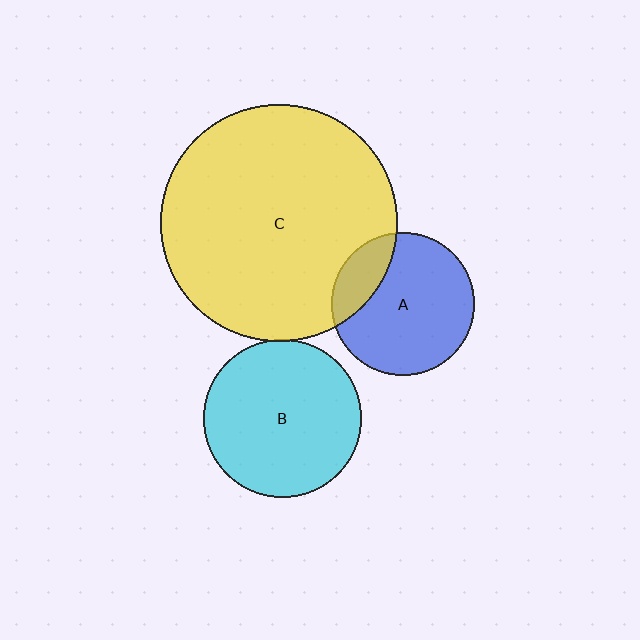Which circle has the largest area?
Circle C (yellow).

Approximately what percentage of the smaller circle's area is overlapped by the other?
Approximately 5%.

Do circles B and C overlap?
Yes.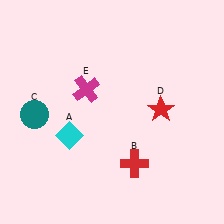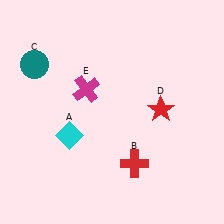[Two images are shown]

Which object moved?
The teal circle (C) moved up.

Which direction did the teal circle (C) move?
The teal circle (C) moved up.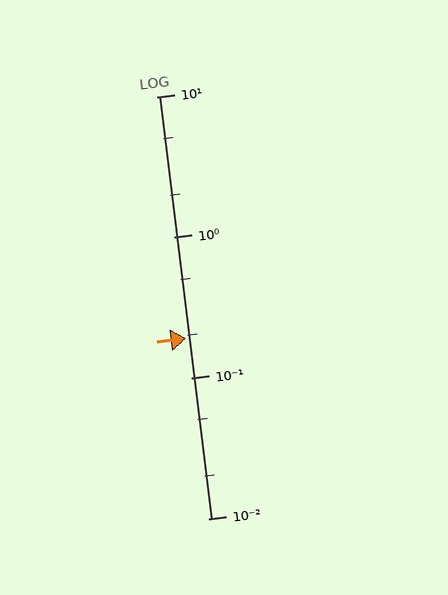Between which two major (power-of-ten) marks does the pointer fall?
The pointer is between 0.1 and 1.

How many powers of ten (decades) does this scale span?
The scale spans 3 decades, from 0.01 to 10.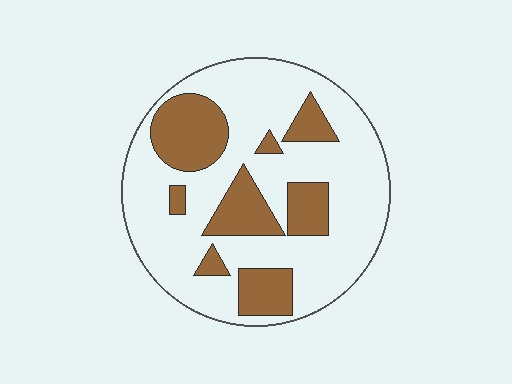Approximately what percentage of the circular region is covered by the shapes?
Approximately 30%.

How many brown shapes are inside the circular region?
8.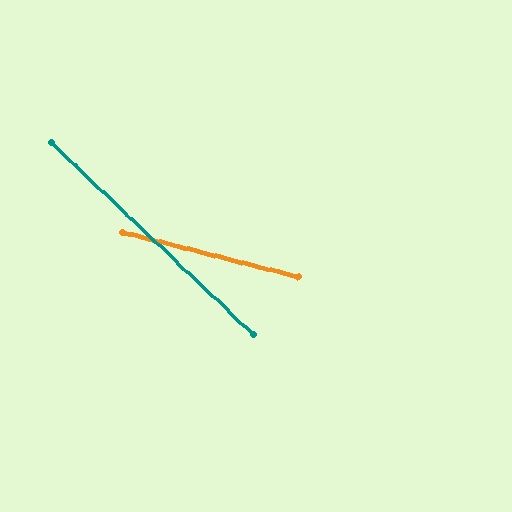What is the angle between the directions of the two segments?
Approximately 29 degrees.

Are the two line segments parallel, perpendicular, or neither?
Neither parallel nor perpendicular — they differ by about 29°.